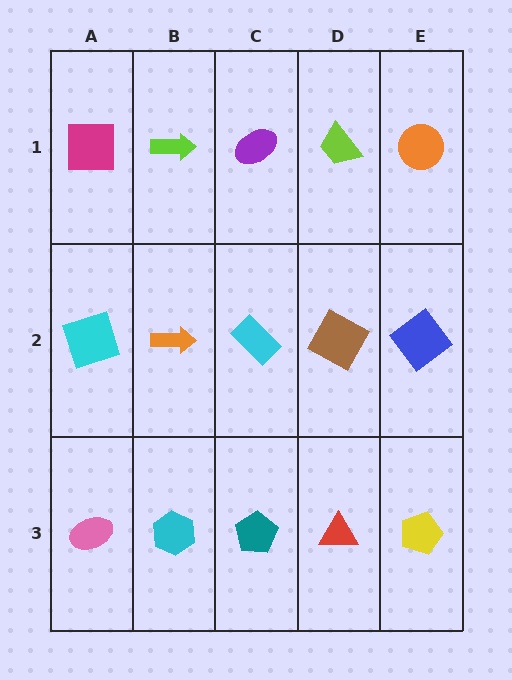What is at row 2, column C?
A cyan rectangle.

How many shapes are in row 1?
5 shapes.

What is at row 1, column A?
A magenta square.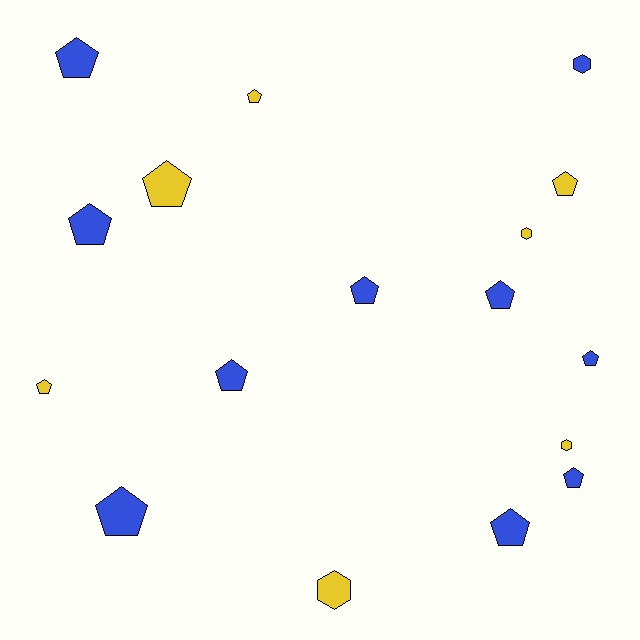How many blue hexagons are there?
There is 1 blue hexagon.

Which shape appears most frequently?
Pentagon, with 13 objects.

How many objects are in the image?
There are 17 objects.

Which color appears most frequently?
Blue, with 10 objects.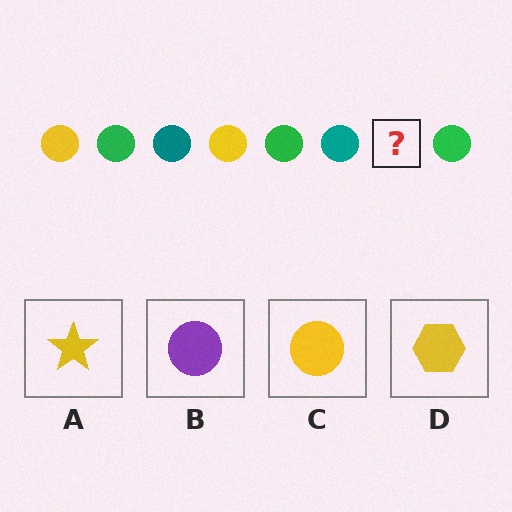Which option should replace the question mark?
Option C.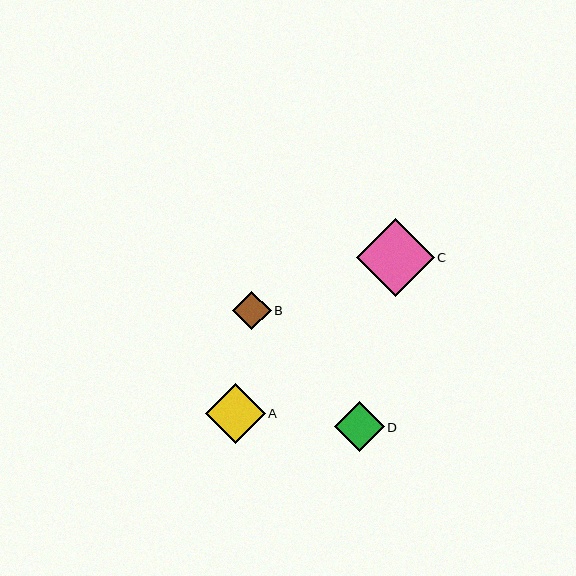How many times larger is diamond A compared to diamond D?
Diamond A is approximately 1.2 times the size of diamond D.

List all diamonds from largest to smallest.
From largest to smallest: C, A, D, B.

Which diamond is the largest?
Diamond C is the largest with a size of approximately 77 pixels.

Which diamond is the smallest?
Diamond B is the smallest with a size of approximately 38 pixels.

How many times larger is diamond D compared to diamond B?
Diamond D is approximately 1.3 times the size of diamond B.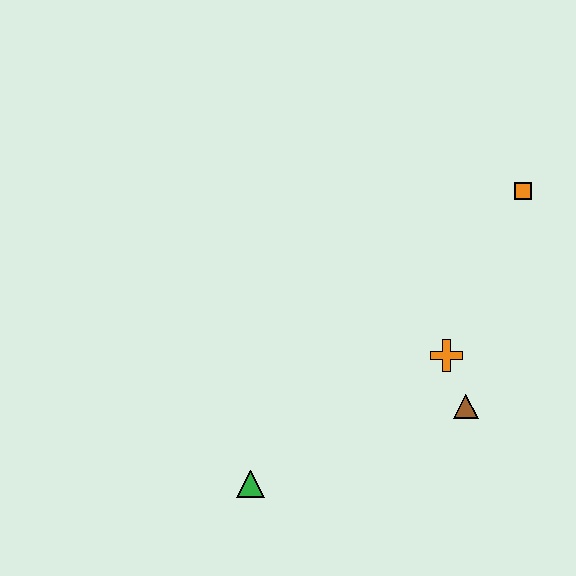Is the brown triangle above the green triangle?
Yes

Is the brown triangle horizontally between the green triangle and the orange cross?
No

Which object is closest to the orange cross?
The brown triangle is closest to the orange cross.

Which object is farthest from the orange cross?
The green triangle is farthest from the orange cross.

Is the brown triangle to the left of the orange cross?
No